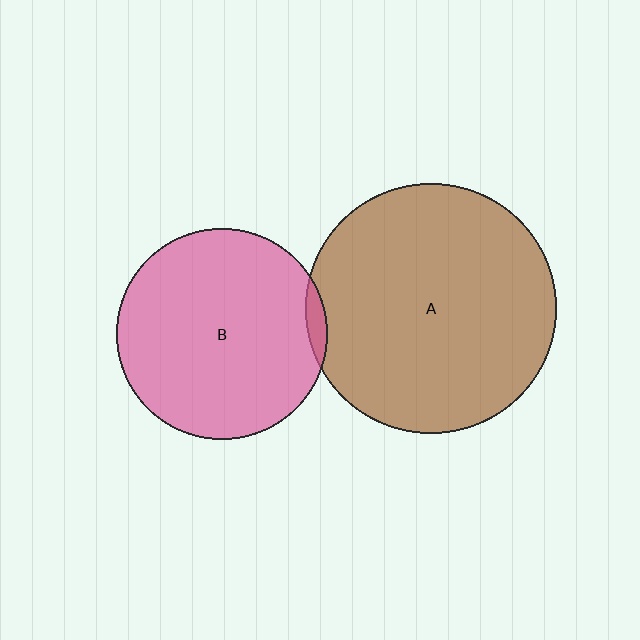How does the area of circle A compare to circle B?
Approximately 1.4 times.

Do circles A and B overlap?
Yes.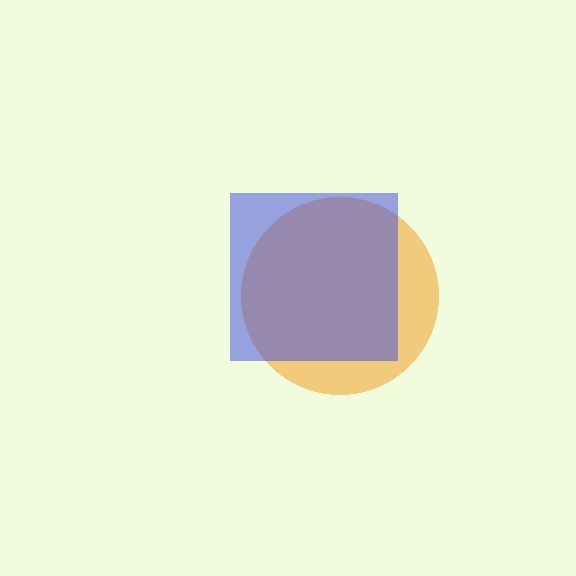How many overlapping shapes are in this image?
There are 2 overlapping shapes in the image.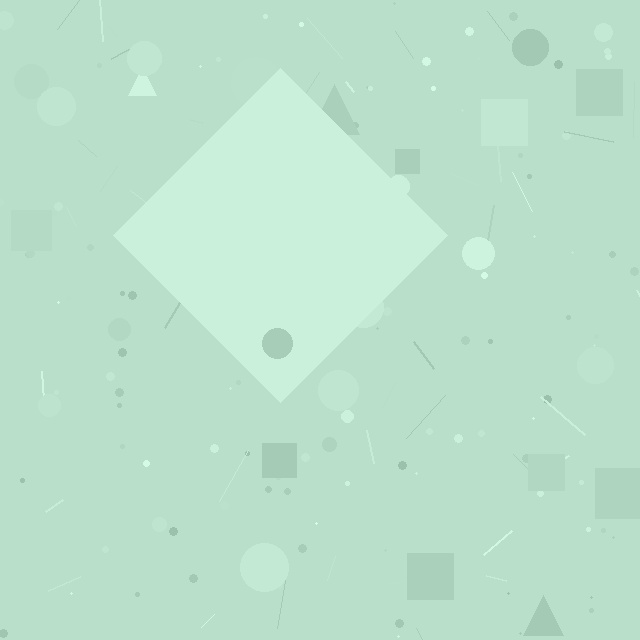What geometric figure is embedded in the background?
A diamond is embedded in the background.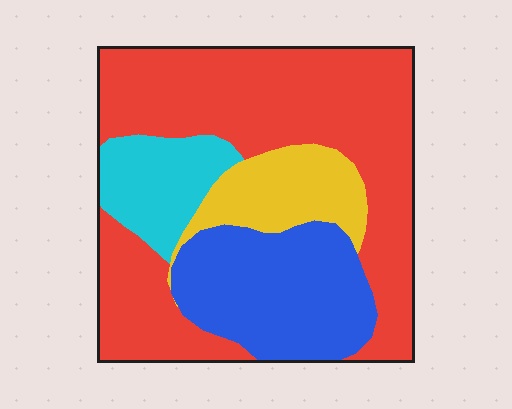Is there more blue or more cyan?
Blue.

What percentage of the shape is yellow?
Yellow covers 12% of the shape.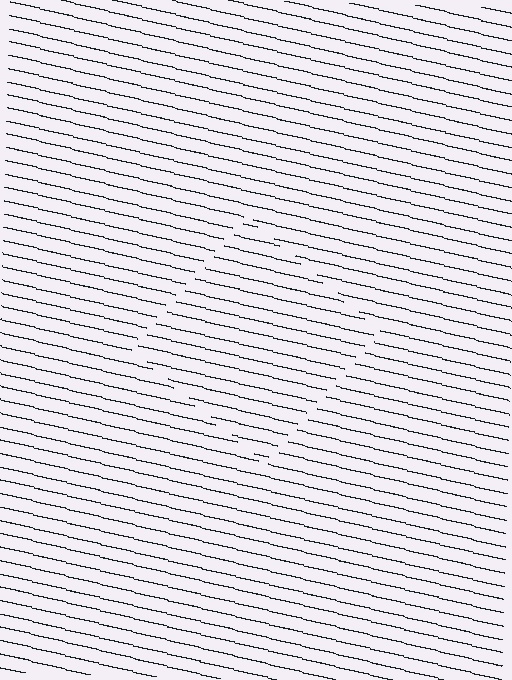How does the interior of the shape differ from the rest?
The interior of the shape contains the same grating, shifted by half a period — the contour is defined by the phase discontinuity where line-ends from the inner and outer gratings abut.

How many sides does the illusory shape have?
4 sides — the line-ends trace a square.